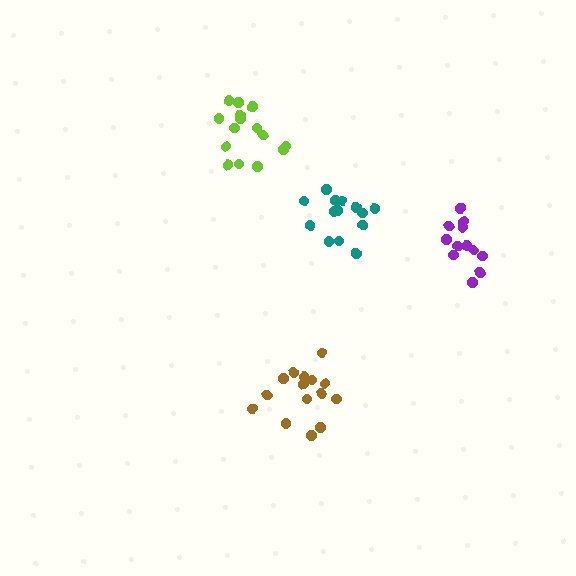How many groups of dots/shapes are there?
There are 4 groups.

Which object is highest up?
The lime cluster is topmost.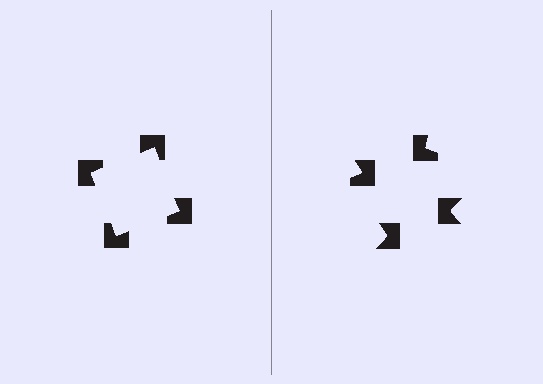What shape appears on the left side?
An illusory square.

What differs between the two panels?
The notched squares are positioned identically on both sides; only the wedge orientations differ. On the left they align to a square; on the right they are misaligned.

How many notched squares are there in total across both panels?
8 — 4 on each side.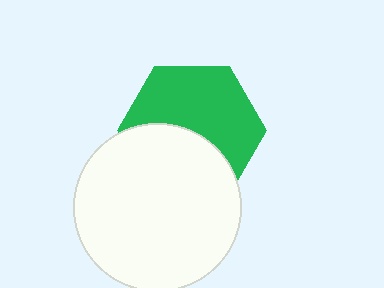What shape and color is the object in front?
The object in front is a white circle.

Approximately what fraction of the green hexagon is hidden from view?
Roughly 42% of the green hexagon is hidden behind the white circle.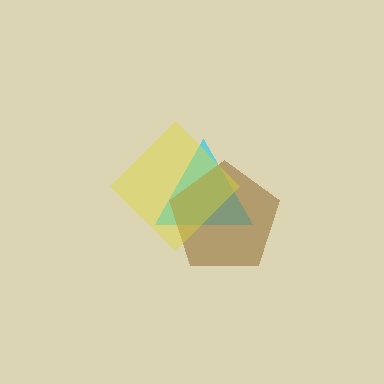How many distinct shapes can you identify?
There are 3 distinct shapes: a cyan triangle, a brown pentagon, a yellow diamond.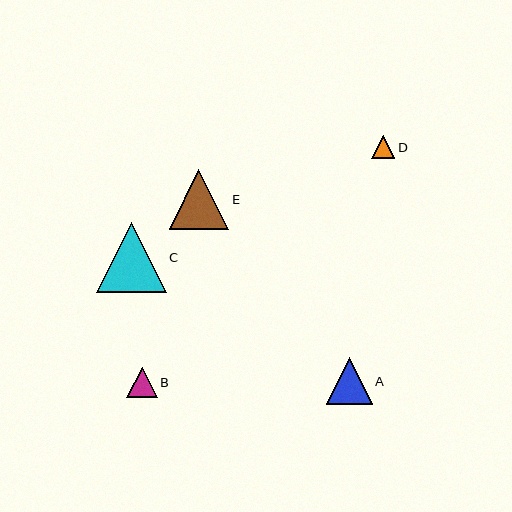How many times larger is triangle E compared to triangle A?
Triangle E is approximately 1.3 times the size of triangle A.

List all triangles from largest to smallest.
From largest to smallest: C, E, A, B, D.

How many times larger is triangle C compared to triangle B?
Triangle C is approximately 2.3 times the size of triangle B.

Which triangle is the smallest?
Triangle D is the smallest with a size of approximately 24 pixels.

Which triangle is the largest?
Triangle C is the largest with a size of approximately 70 pixels.